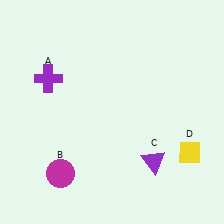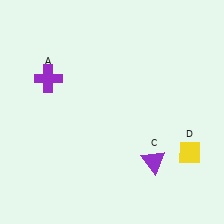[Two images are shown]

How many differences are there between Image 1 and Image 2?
There is 1 difference between the two images.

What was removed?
The magenta circle (B) was removed in Image 2.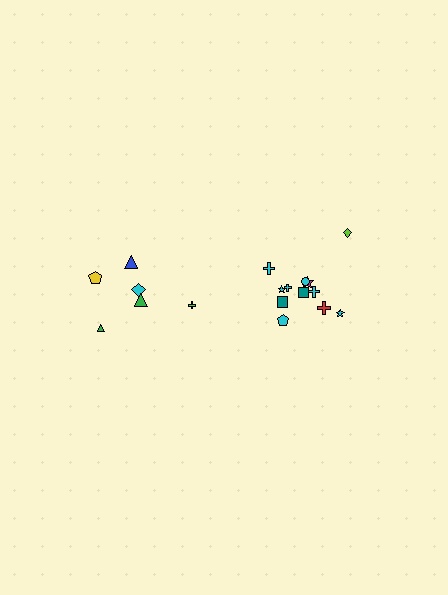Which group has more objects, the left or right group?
The right group.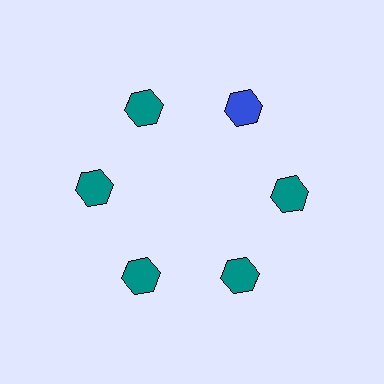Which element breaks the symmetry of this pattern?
The blue hexagon at roughly the 1 o'clock position breaks the symmetry. All other shapes are teal hexagons.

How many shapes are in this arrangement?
There are 6 shapes arranged in a ring pattern.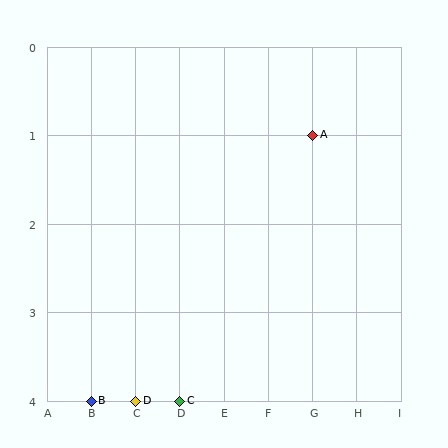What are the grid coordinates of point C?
Point C is at grid coordinates (D, 4).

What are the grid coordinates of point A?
Point A is at grid coordinates (G, 1).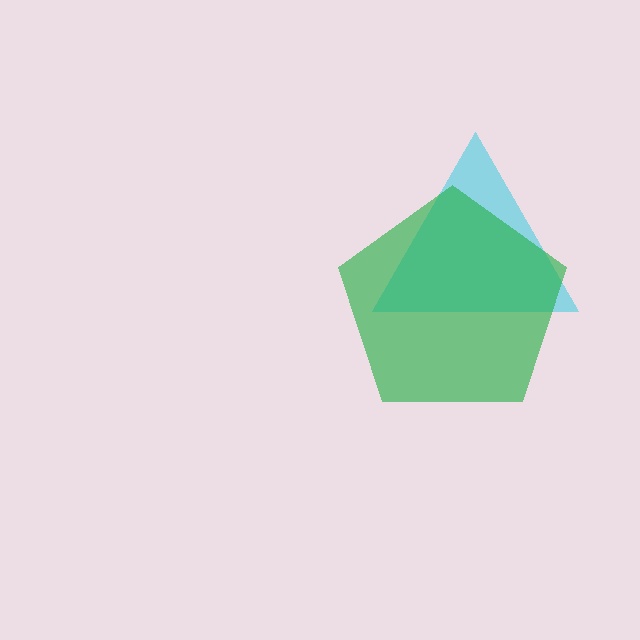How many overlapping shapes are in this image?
There are 2 overlapping shapes in the image.